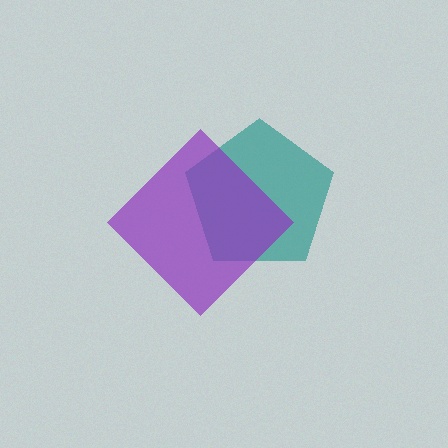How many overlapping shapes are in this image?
There are 2 overlapping shapes in the image.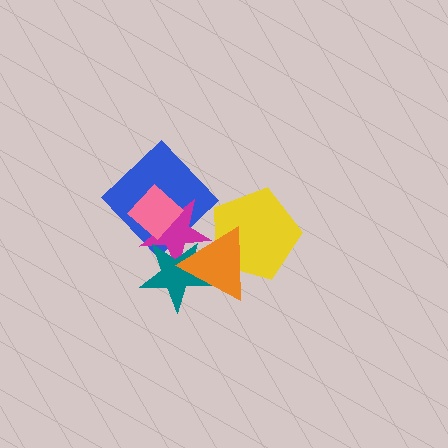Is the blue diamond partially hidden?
Yes, it is partially covered by another shape.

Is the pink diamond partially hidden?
No, no other shape covers it.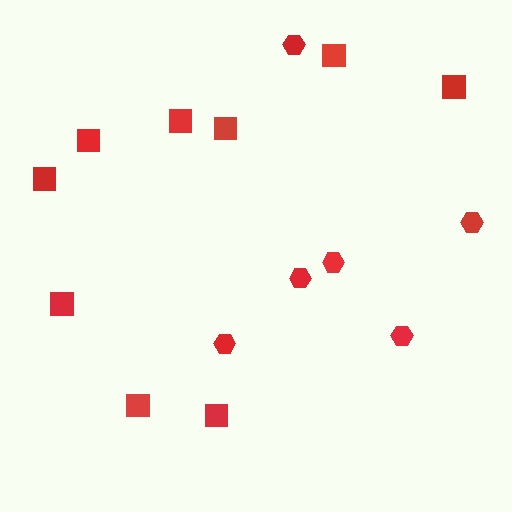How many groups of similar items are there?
There are 2 groups: one group of squares (9) and one group of hexagons (6).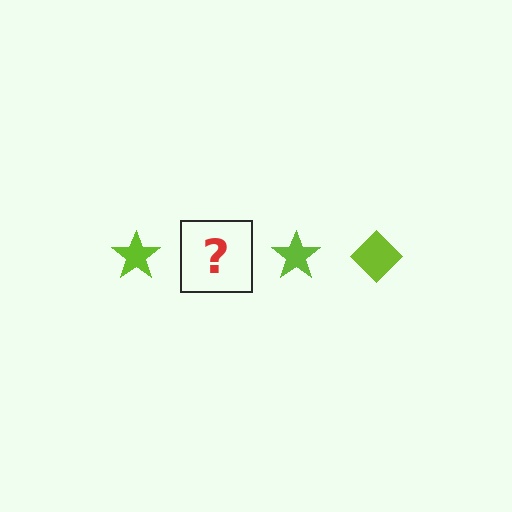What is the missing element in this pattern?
The missing element is a lime diamond.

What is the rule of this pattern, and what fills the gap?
The rule is that the pattern cycles through star, diamond shapes in lime. The gap should be filled with a lime diamond.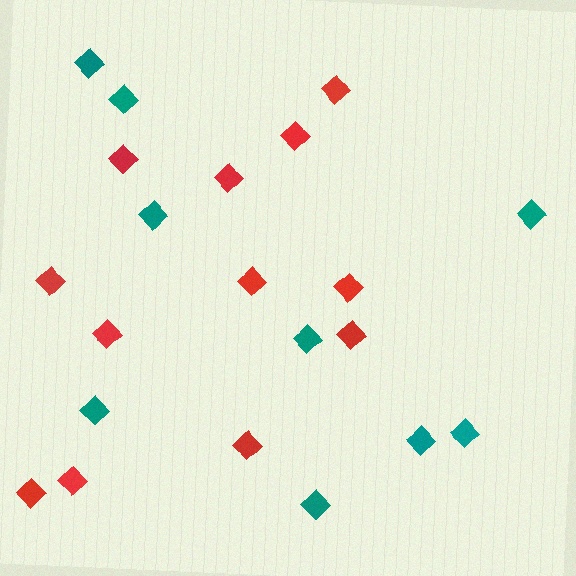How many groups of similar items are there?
There are 2 groups: one group of teal diamonds (9) and one group of red diamonds (12).